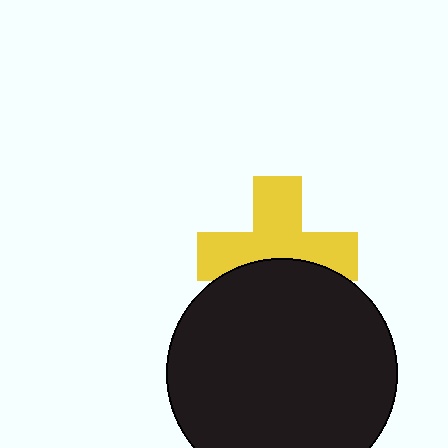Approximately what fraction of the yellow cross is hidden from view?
Roughly 36% of the yellow cross is hidden behind the black circle.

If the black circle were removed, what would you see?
You would see the complete yellow cross.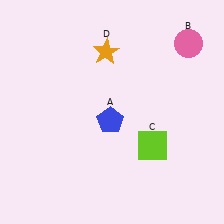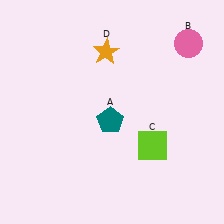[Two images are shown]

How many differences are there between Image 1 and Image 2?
There is 1 difference between the two images.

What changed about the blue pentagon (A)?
In Image 1, A is blue. In Image 2, it changed to teal.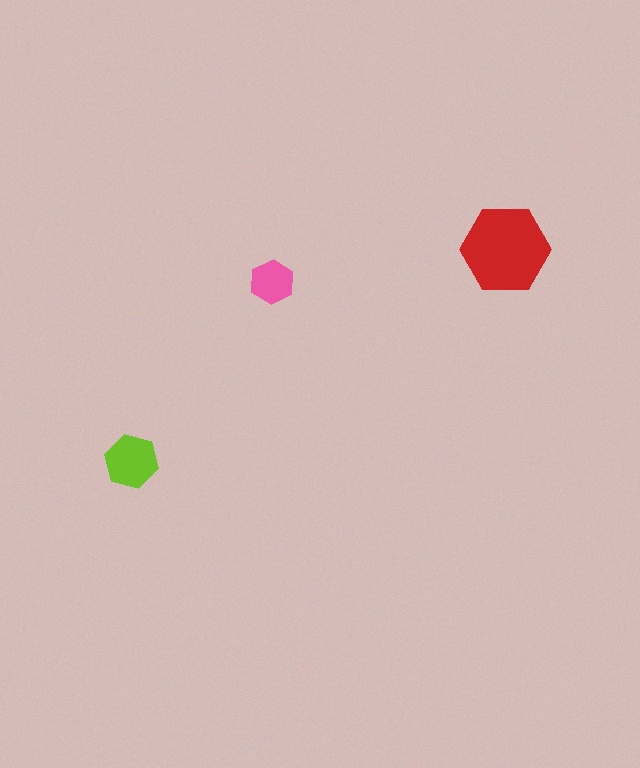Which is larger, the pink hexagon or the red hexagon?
The red one.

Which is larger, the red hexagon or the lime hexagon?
The red one.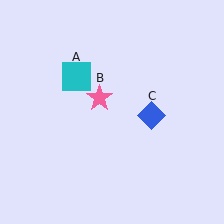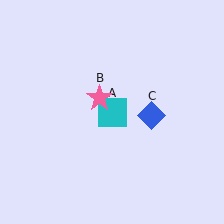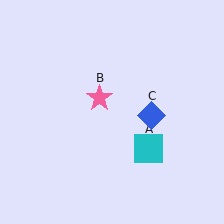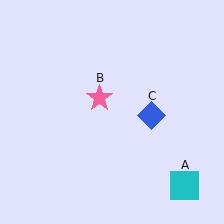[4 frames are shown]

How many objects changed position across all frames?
1 object changed position: cyan square (object A).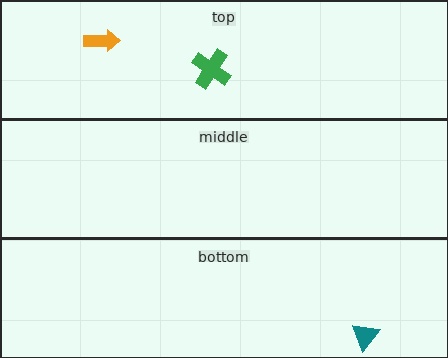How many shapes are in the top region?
2.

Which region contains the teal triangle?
The bottom region.